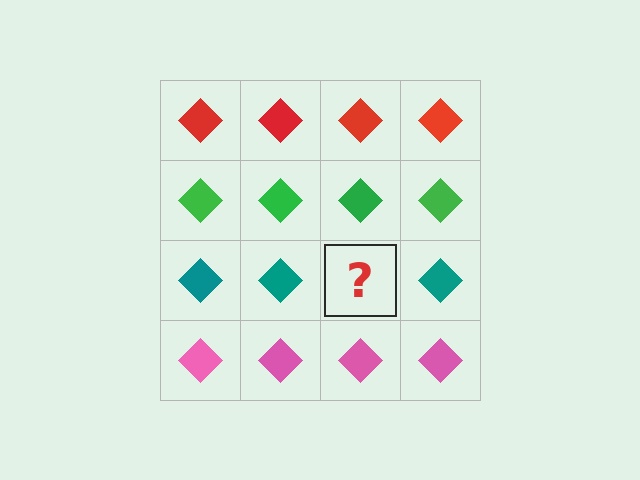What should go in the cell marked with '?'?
The missing cell should contain a teal diamond.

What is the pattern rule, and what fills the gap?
The rule is that each row has a consistent color. The gap should be filled with a teal diamond.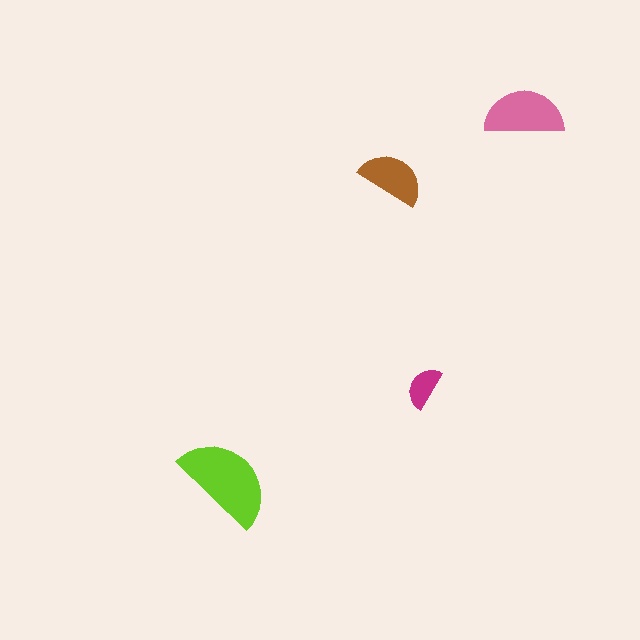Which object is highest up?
The pink semicircle is topmost.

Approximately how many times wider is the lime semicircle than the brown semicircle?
About 1.5 times wider.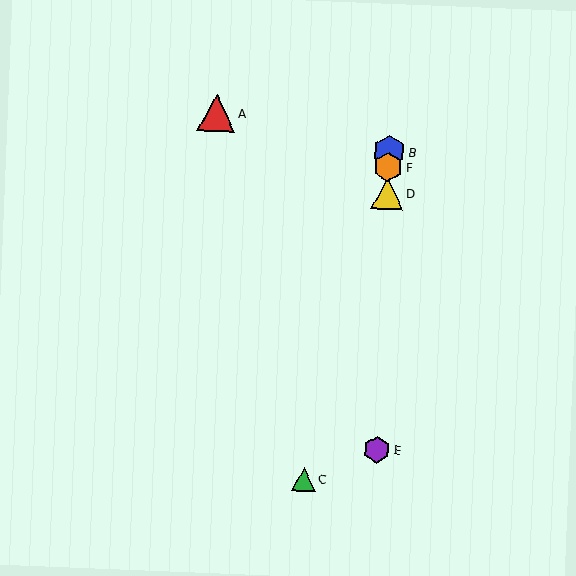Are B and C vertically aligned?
No, B is at x≈389 and C is at x≈304.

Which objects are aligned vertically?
Objects B, D, E, F are aligned vertically.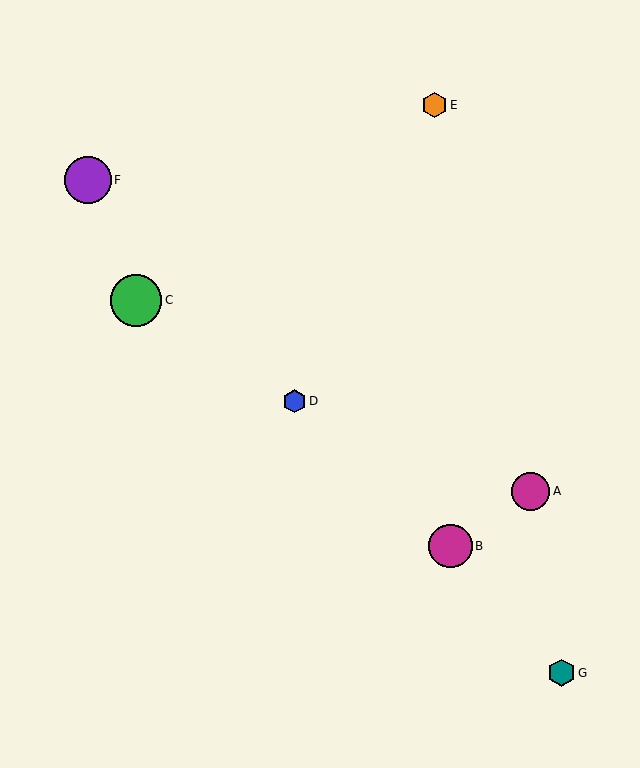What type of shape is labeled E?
Shape E is an orange hexagon.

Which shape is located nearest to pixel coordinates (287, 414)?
The blue hexagon (labeled D) at (295, 401) is nearest to that location.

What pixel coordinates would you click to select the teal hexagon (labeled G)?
Click at (562, 673) to select the teal hexagon G.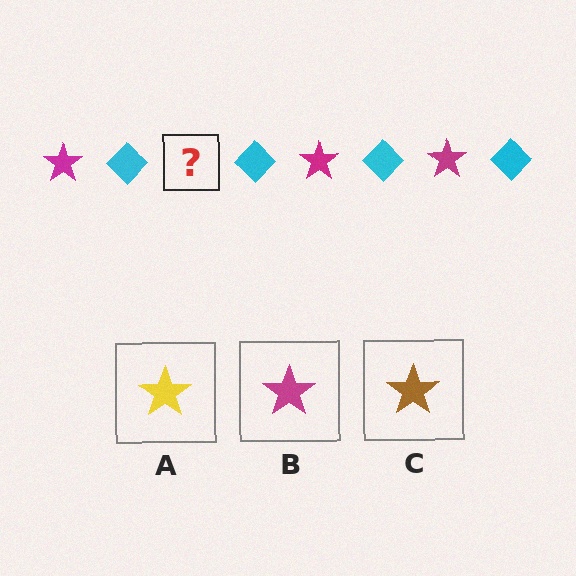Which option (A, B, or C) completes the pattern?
B.